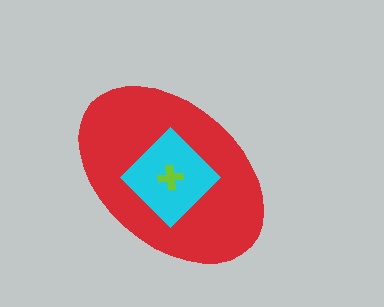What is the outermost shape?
The red ellipse.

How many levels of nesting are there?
3.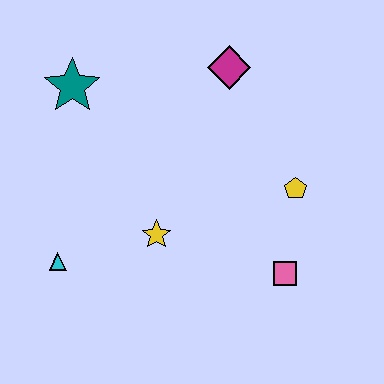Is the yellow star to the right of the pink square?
No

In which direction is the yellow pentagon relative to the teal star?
The yellow pentagon is to the right of the teal star.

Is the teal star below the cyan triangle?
No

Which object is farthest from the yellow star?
The magenta diamond is farthest from the yellow star.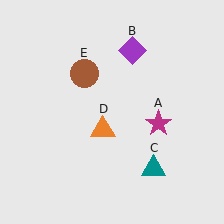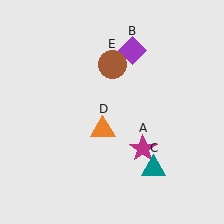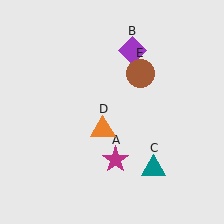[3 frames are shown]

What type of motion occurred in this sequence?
The magenta star (object A), brown circle (object E) rotated clockwise around the center of the scene.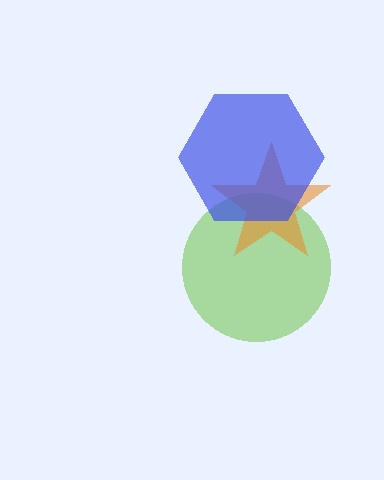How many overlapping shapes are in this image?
There are 3 overlapping shapes in the image.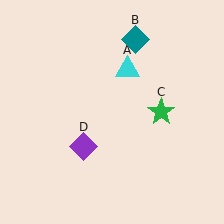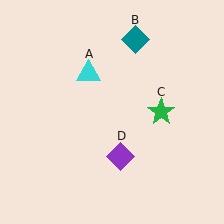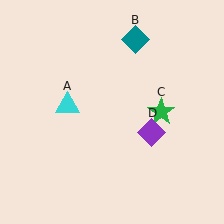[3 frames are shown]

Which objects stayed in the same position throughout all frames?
Teal diamond (object B) and green star (object C) remained stationary.